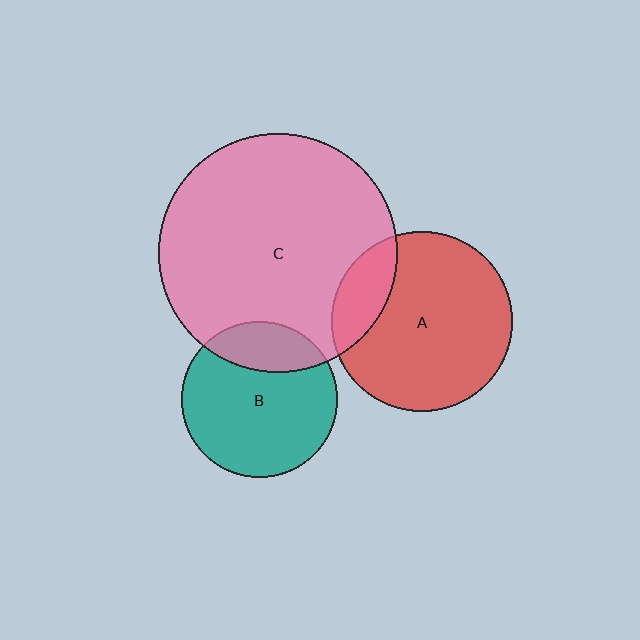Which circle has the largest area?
Circle C (pink).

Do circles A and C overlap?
Yes.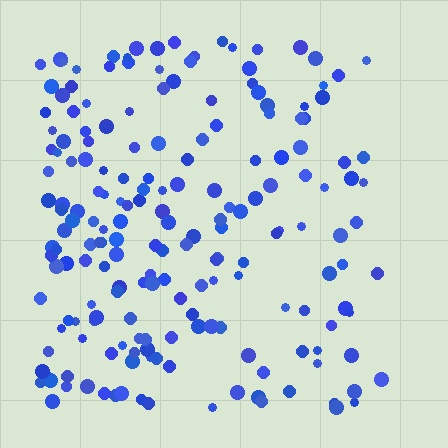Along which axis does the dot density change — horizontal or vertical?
Horizontal.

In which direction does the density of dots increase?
From right to left, with the left side densest.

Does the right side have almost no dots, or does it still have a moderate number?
Still a moderate number, just noticeably fewer than the left.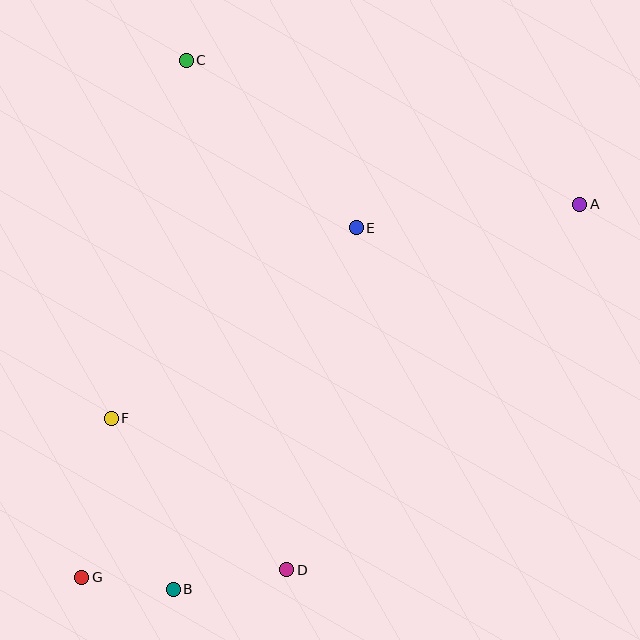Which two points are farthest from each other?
Points A and G are farthest from each other.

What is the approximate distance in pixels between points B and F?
The distance between B and F is approximately 182 pixels.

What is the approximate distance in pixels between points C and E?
The distance between C and E is approximately 239 pixels.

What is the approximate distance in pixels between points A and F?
The distance between A and F is approximately 515 pixels.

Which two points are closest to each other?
Points B and G are closest to each other.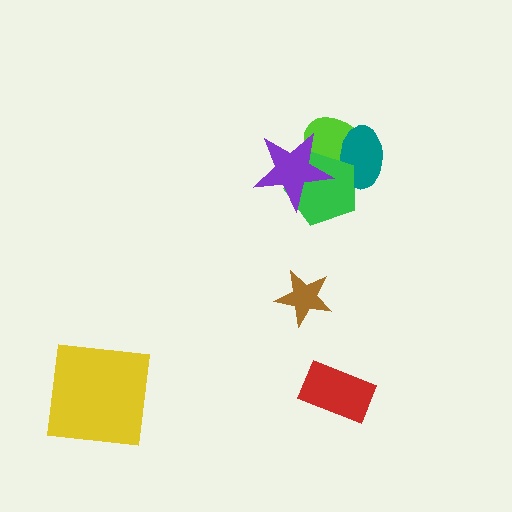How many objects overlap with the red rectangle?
0 objects overlap with the red rectangle.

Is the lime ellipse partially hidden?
Yes, it is partially covered by another shape.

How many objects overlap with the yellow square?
0 objects overlap with the yellow square.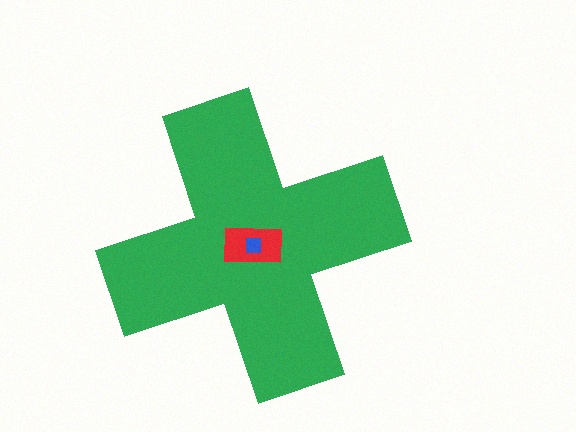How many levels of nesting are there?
3.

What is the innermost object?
The blue square.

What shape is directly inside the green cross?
The red rectangle.